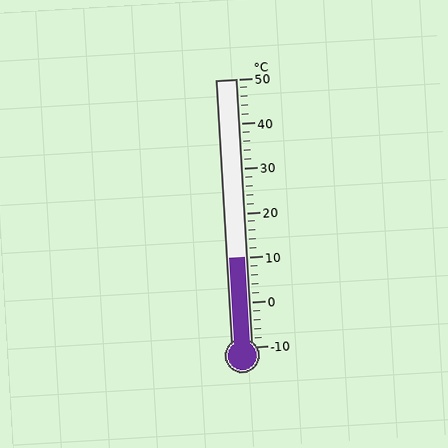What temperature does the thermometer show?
The thermometer shows approximately 10°C.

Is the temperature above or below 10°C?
The temperature is at 10°C.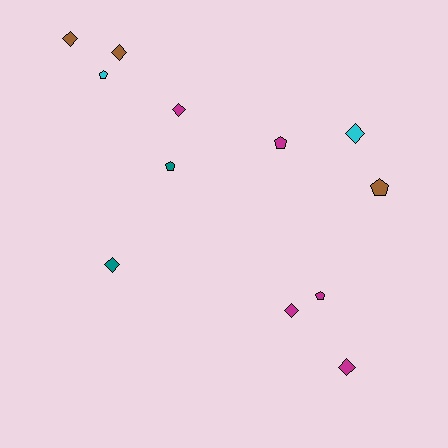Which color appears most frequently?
Magenta, with 5 objects.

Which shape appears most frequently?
Diamond, with 7 objects.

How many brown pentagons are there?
There is 1 brown pentagon.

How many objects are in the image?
There are 12 objects.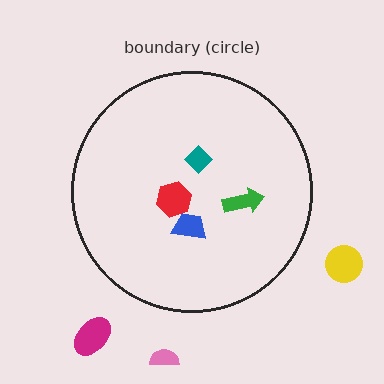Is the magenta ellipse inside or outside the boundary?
Outside.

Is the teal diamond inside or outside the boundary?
Inside.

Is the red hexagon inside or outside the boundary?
Inside.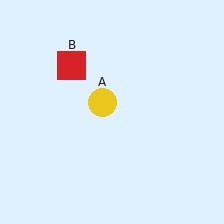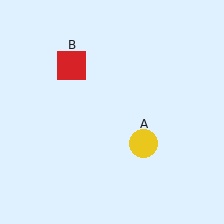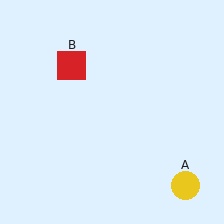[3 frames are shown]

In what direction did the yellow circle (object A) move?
The yellow circle (object A) moved down and to the right.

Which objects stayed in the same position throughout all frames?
Red square (object B) remained stationary.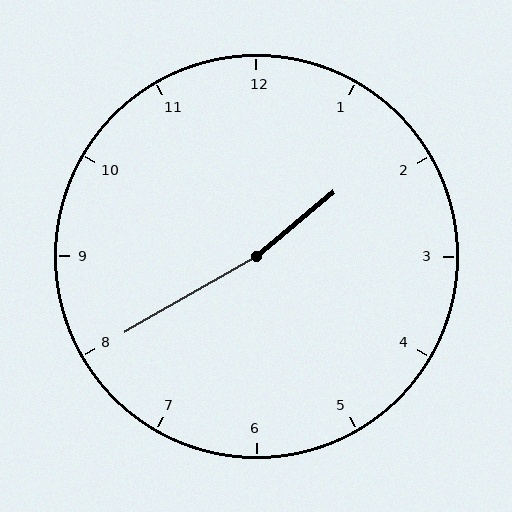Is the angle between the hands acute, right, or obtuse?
It is obtuse.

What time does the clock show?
1:40.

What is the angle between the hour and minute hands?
Approximately 170 degrees.